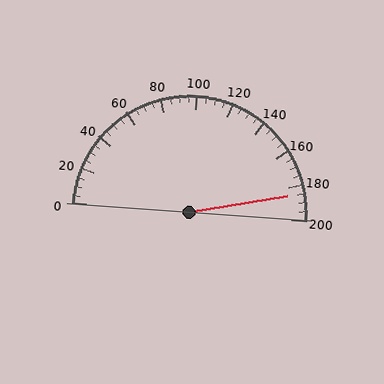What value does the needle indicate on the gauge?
The needle indicates approximately 185.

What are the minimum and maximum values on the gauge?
The gauge ranges from 0 to 200.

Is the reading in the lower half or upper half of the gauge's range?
The reading is in the upper half of the range (0 to 200).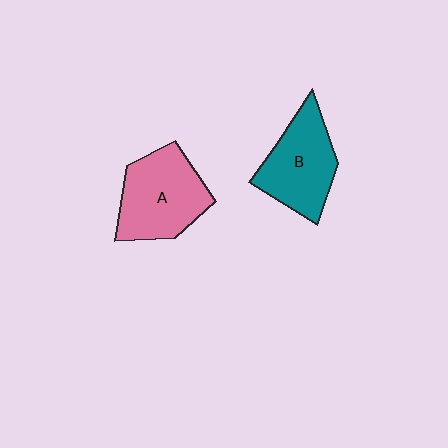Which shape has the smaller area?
Shape B (teal).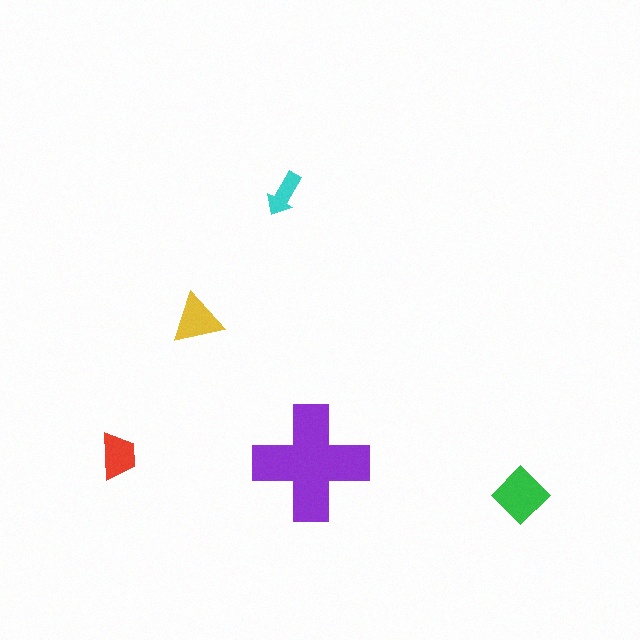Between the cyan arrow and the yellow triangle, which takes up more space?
The yellow triangle.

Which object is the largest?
The purple cross.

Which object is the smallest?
The cyan arrow.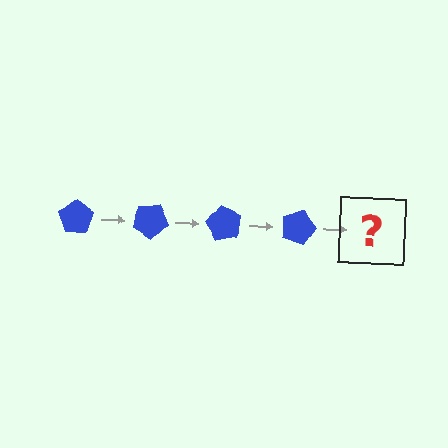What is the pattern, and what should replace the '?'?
The pattern is that the pentagon rotates 30 degrees each step. The '?' should be a blue pentagon rotated 120 degrees.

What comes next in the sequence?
The next element should be a blue pentagon rotated 120 degrees.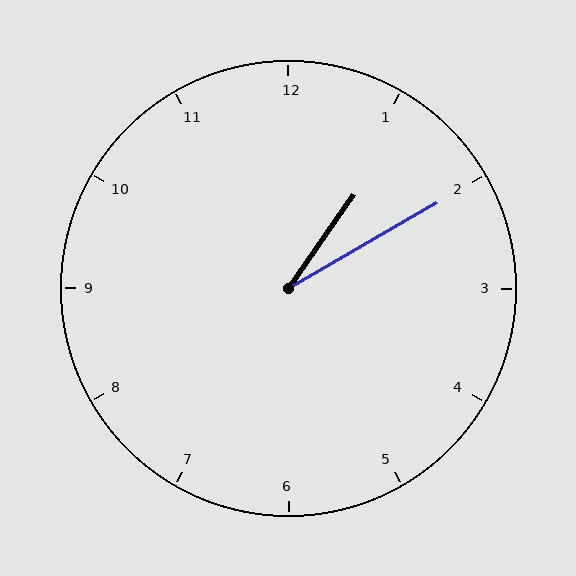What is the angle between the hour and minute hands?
Approximately 25 degrees.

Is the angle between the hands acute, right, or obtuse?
It is acute.